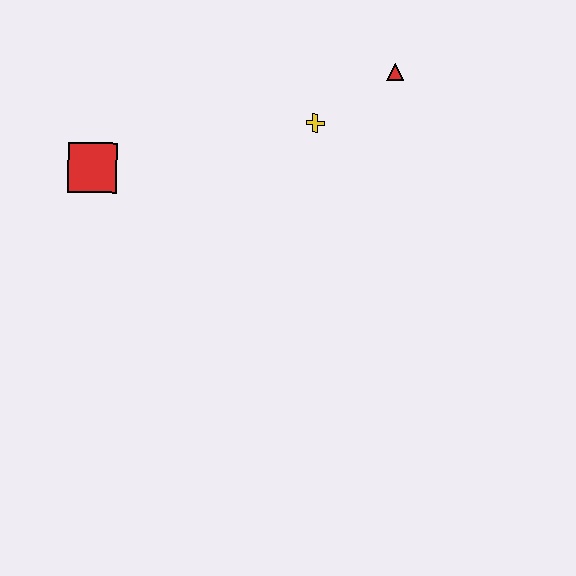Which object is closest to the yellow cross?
The red triangle is closest to the yellow cross.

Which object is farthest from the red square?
The red triangle is farthest from the red square.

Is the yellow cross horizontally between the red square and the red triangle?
Yes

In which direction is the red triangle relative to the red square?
The red triangle is to the right of the red square.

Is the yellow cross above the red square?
Yes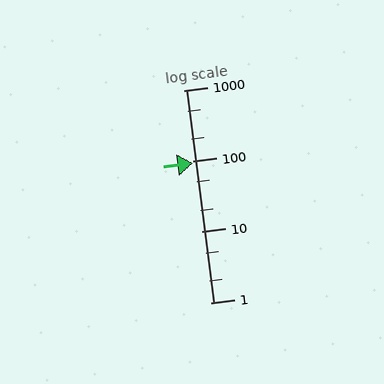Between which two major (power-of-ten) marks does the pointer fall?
The pointer is between 10 and 100.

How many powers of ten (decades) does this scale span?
The scale spans 3 decades, from 1 to 1000.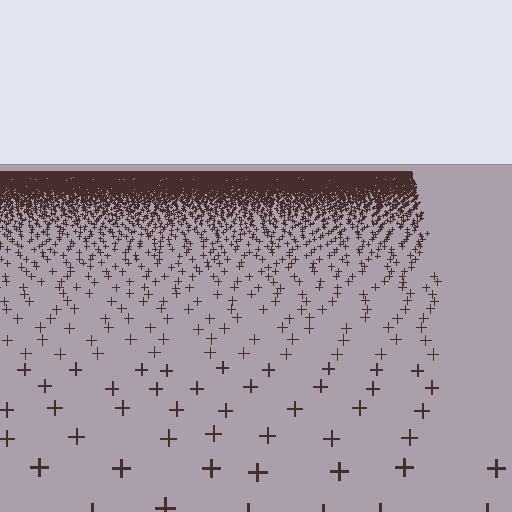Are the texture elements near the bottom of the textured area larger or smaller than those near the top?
Larger. Near the bottom, elements are closer to the viewer and appear at a bigger on-screen size.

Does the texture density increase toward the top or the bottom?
Density increases toward the top.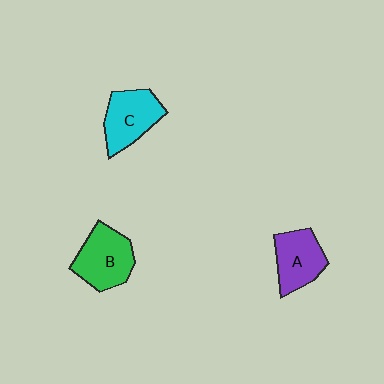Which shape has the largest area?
Shape B (green).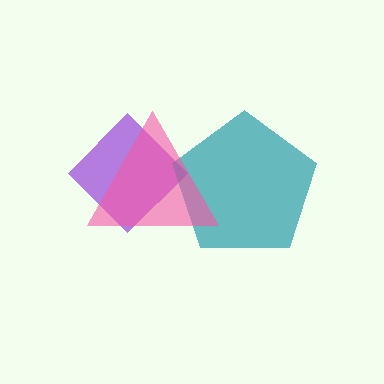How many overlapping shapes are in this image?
There are 3 overlapping shapes in the image.